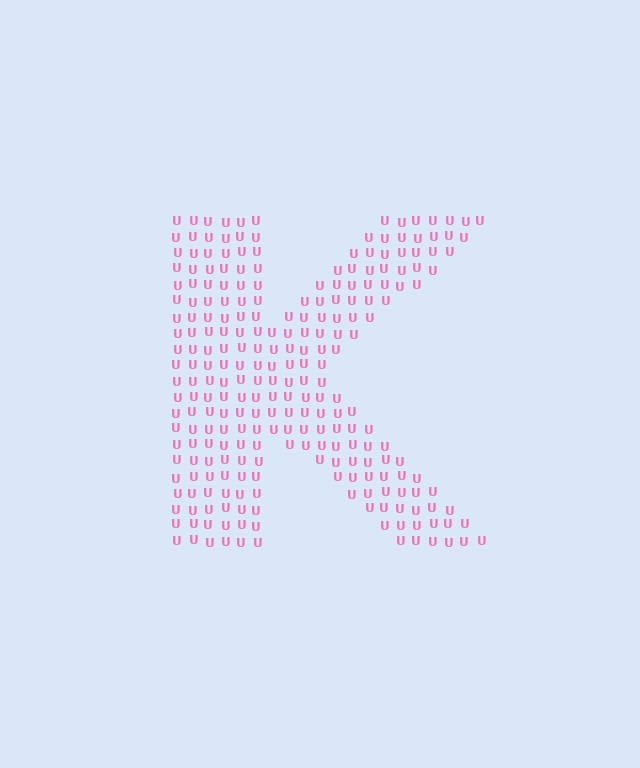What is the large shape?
The large shape is the letter K.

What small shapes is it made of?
It is made of small letter U's.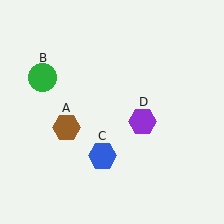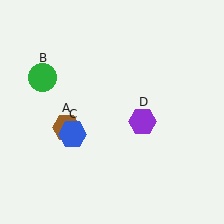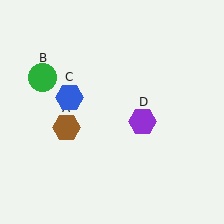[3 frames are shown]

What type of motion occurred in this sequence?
The blue hexagon (object C) rotated clockwise around the center of the scene.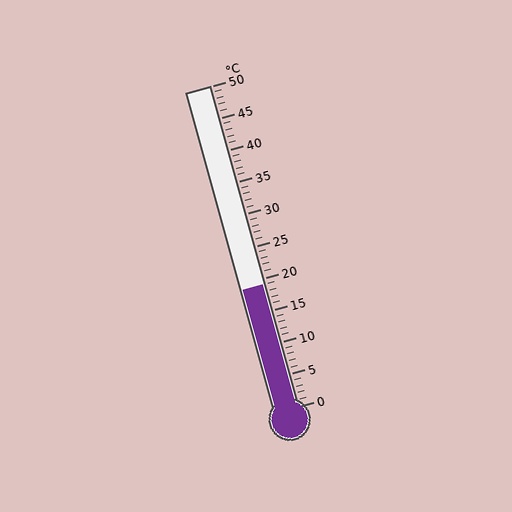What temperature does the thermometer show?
The thermometer shows approximately 19°C.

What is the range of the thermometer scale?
The thermometer scale ranges from 0°C to 50°C.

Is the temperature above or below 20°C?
The temperature is below 20°C.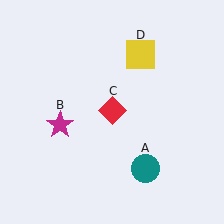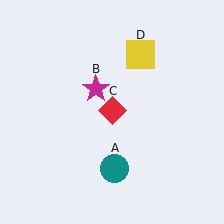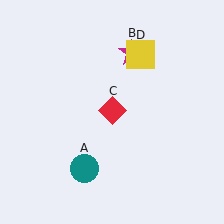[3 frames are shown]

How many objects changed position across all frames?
2 objects changed position: teal circle (object A), magenta star (object B).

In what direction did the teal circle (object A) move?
The teal circle (object A) moved left.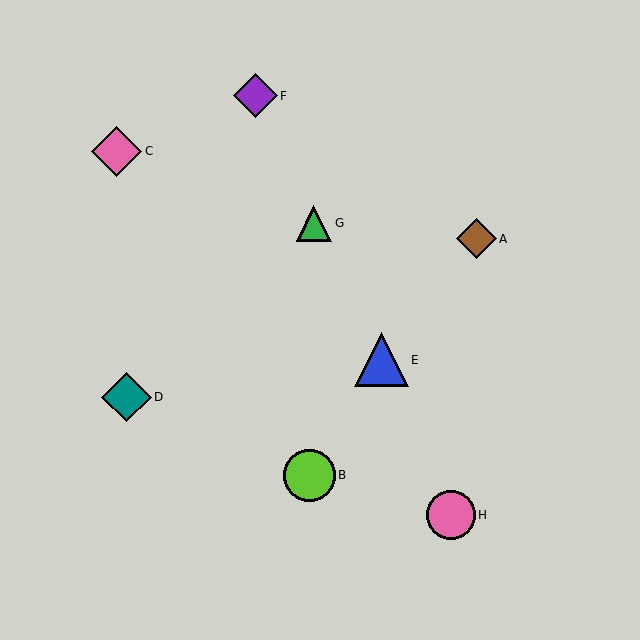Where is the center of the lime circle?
The center of the lime circle is at (309, 475).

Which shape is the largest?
The blue triangle (labeled E) is the largest.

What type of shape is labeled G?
Shape G is a green triangle.